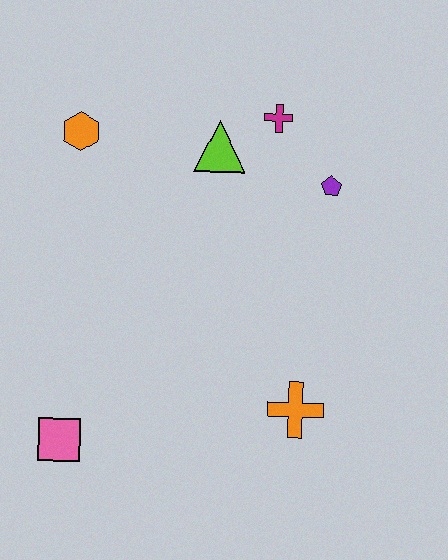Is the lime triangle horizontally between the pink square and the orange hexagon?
No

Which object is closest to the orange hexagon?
The lime triangle is closest to the orange hexagon.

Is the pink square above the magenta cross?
No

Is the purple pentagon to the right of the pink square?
Yes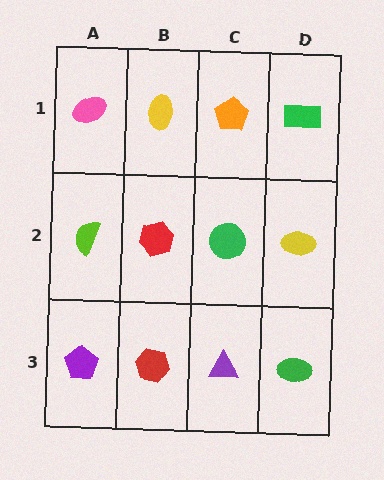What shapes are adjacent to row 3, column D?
A yellow ellipse (row 2, column D), a purple triangle (row 3, column C).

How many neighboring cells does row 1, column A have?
2.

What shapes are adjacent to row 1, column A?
A lime semicircle (row 2, column A), a yellow ellipse (row 1, column B).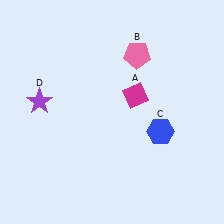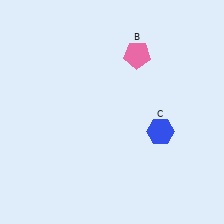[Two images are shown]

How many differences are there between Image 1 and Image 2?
There are 2 differences between the two images.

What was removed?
The magenta diamond (A), the purple star (D) were removed in Image 2.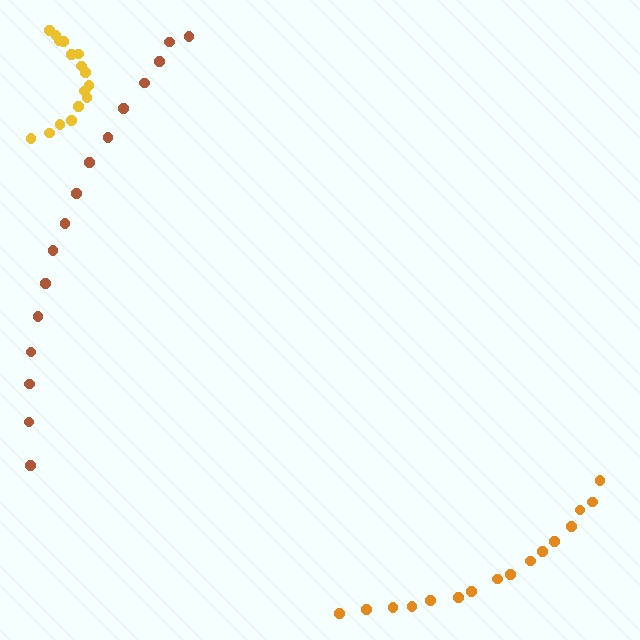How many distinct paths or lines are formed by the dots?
There are 3 distinct paths.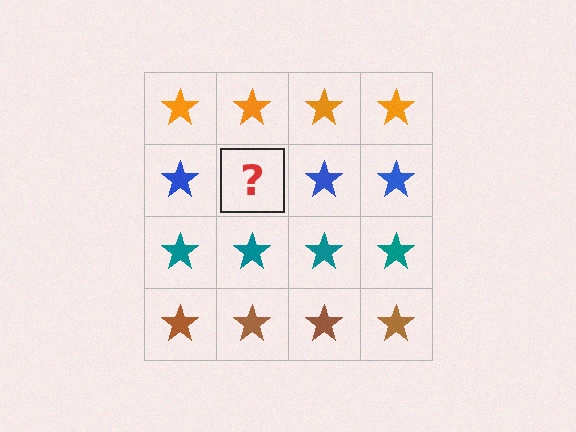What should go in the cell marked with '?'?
The missing cell should contain a blue star.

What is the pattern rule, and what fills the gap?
The rule is that each row has a consistent color. The gap should be filled with a blue star.